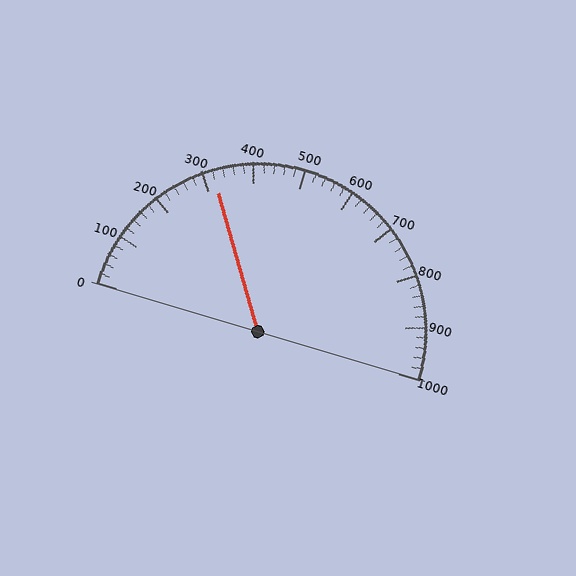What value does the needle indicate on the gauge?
The needle indicates approximately 320.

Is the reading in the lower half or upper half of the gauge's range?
The reading is in the lower half of the range (0 to 1000).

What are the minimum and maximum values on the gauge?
The gauge ranges from 0 to 1000.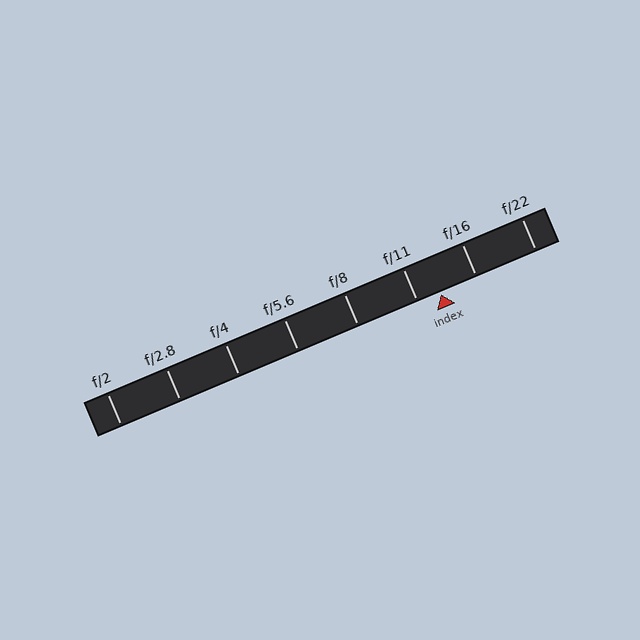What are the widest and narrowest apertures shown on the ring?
The widest aperture shown is f/2 and the narrowest is f/22.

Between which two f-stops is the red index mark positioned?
The index mark is between f/11 and f/16.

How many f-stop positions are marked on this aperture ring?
There are 8 f-stop positions marked.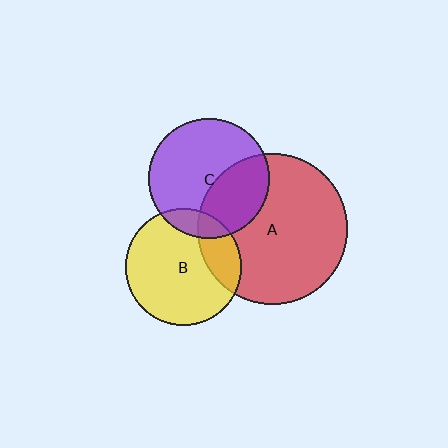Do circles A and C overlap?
Yes.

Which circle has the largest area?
Circle A (red).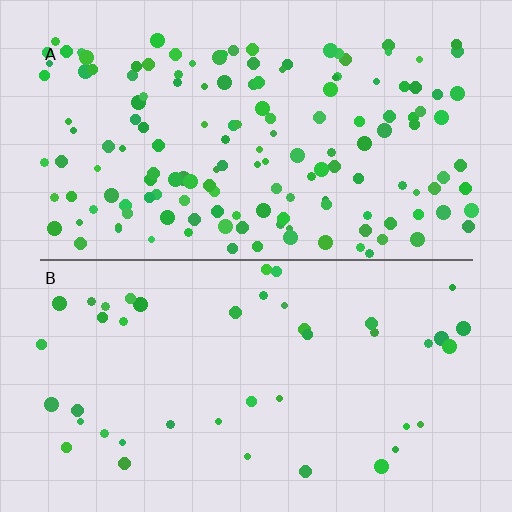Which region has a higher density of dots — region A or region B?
A (the top).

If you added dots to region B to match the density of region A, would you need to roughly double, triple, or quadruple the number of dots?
Approximately quadruple.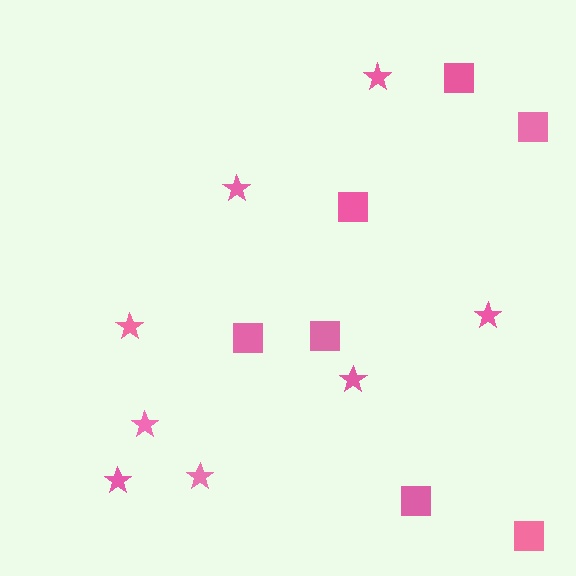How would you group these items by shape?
There are 2 groups: one group of squares (7) and one group of stars (8).